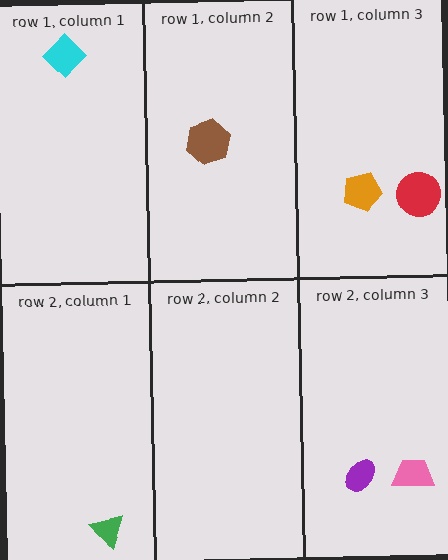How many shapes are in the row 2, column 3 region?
2.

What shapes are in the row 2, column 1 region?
The green triangle.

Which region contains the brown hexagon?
The row 1, column 2 region.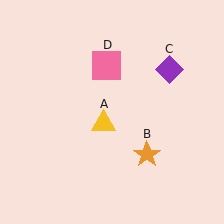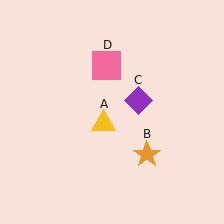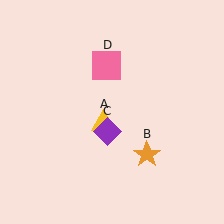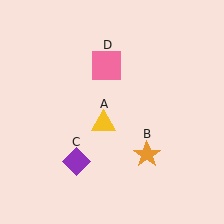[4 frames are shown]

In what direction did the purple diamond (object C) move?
The purple diamond (object C) moved down and to the left.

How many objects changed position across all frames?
1 object changed position: purple diamond (object C).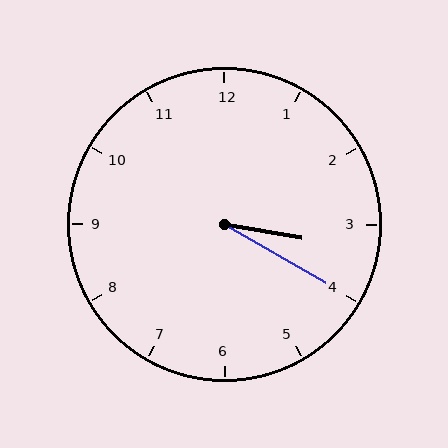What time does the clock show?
3:20.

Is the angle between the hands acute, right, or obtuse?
It is acute.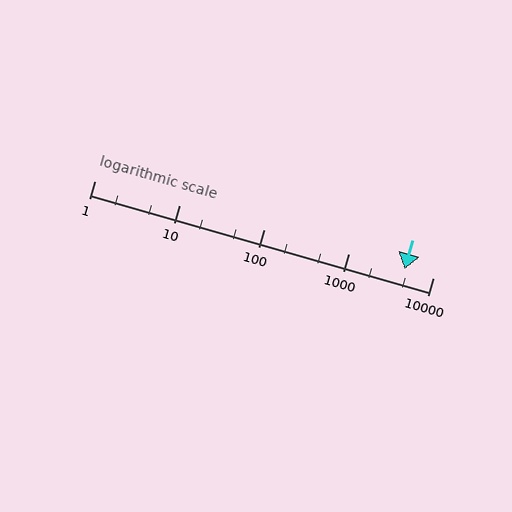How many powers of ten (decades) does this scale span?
The scale spans 4 decades, from 1 to 10000.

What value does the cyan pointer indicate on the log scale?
The pointer indicates approximately 4600.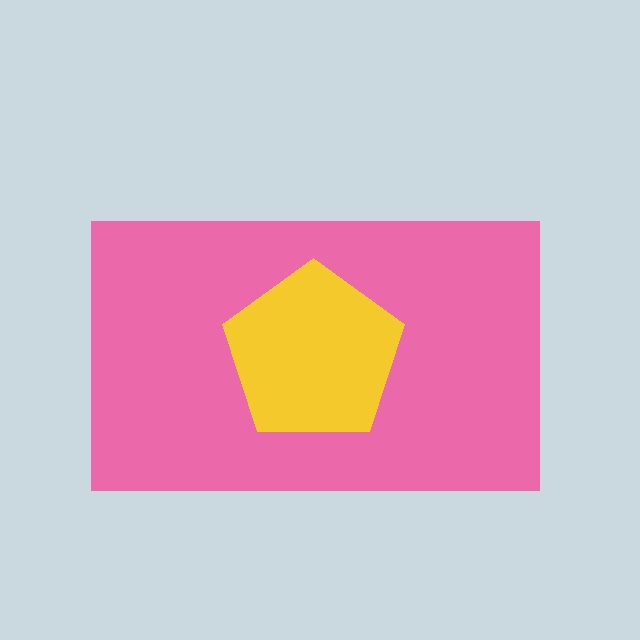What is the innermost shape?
The yellow pentagon.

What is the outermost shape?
The pink rectangle.